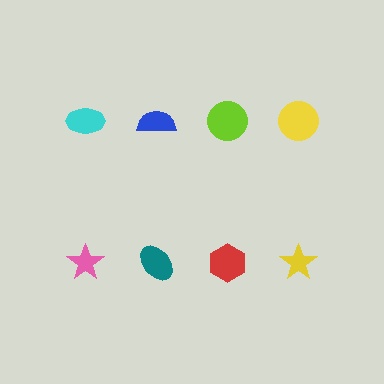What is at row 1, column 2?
A blue semicircle.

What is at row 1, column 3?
A lime circle.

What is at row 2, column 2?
A teal ellipse.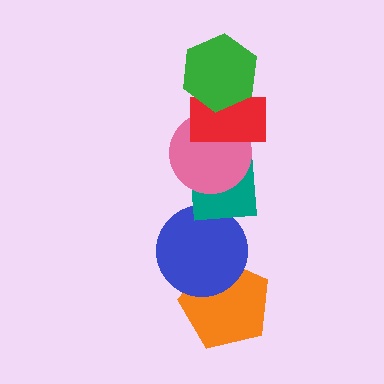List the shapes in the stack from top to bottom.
From top to bottom: the green hexagon, the red rectangle, the pink circle, the teal square, the blue circle, the orange pentagon.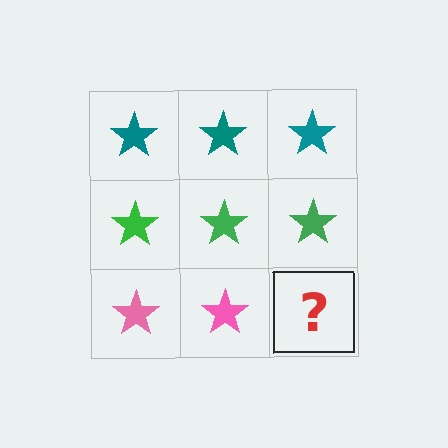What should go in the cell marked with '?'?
The missing cell should contain a pink star.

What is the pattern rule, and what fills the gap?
The rule is that each row has a consistent color. The gap should be filled with a pink star.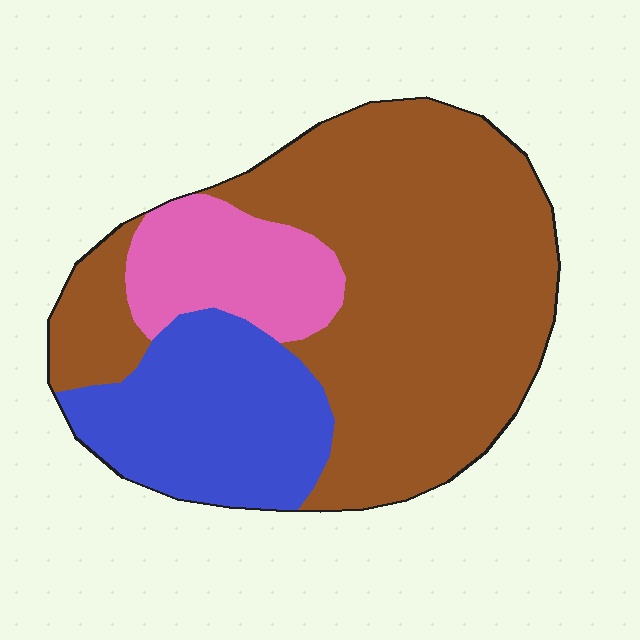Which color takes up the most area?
Brown, at roughly 60%.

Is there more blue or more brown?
Brown.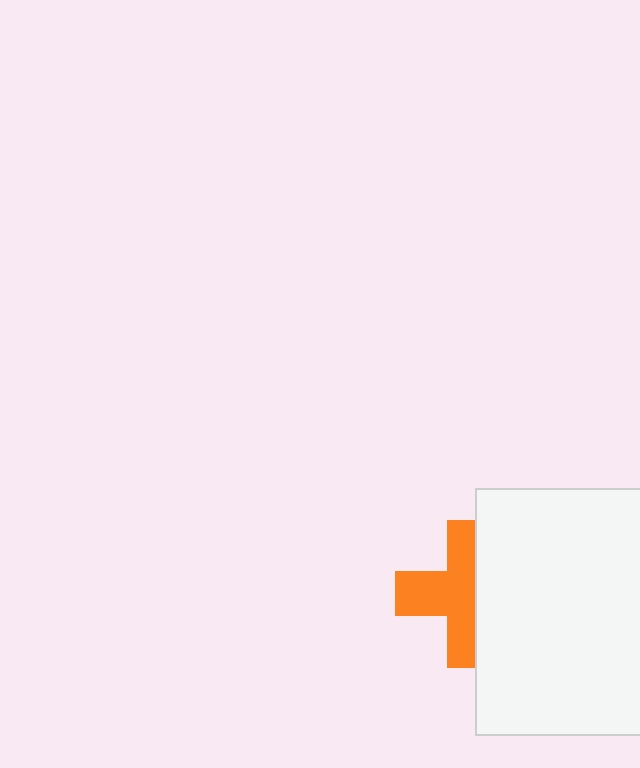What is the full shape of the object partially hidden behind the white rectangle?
The partially hidden object is an orange cross.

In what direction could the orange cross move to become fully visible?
The orange cross could move left. That would shift it out from behind the white rectangle entirely.